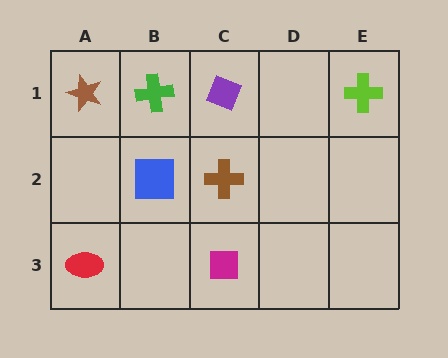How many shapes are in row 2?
2 shapes.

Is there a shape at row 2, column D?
No, that cell is empty.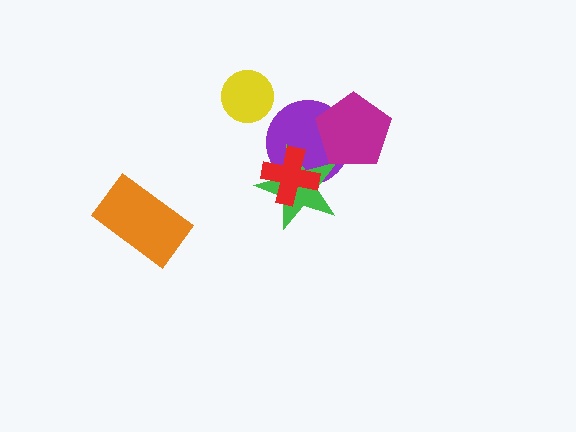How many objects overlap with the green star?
2 objects overlap with the green star.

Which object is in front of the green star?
The red cross is in front of the green star.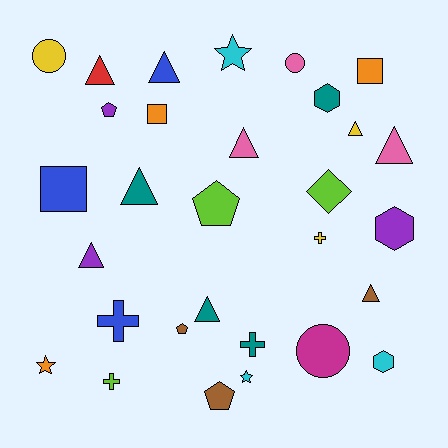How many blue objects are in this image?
There are 3 blue objects.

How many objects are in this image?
There are 30 objects.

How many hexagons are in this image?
There are 3 hexagons.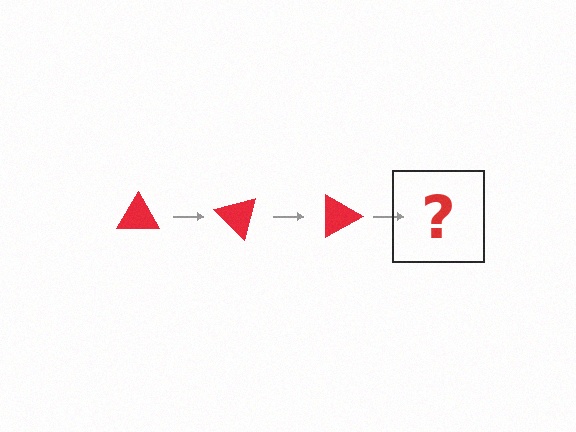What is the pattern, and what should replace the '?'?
The pattern is that the triangle rotates 45 degrees each step. The '?' should be a red triangle rotated 135 degrees.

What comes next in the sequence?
The next element should be a red triangle rotated 135 degrees.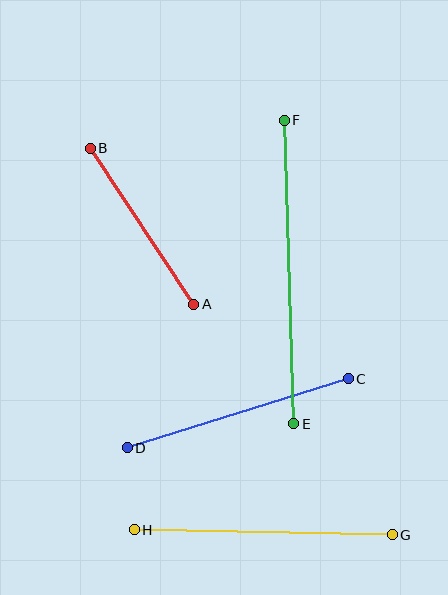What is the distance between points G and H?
The distance is approximately 258 pixels.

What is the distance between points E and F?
The distance is approximately 304 pixels.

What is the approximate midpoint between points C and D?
The midpoint is at approximately (238, 413) pixels.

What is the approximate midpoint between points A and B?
The midpoint is at approximately (142, 226) pixels.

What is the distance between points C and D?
The distance is approximately 231 pixels.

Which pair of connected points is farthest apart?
Points E and F are farthest apart.